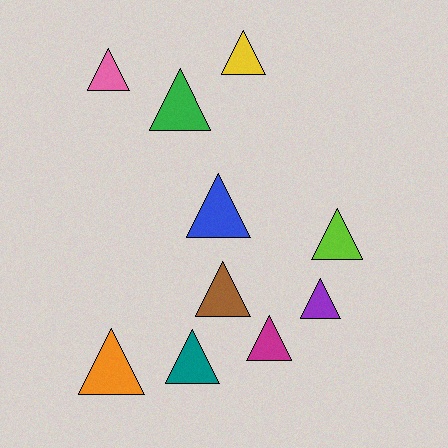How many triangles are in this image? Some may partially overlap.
There are 10 triangles.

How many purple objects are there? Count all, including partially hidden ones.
There is 1 purple object.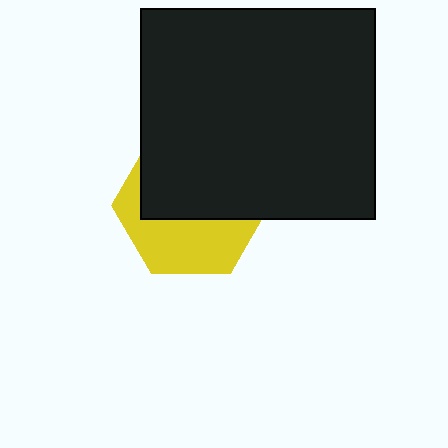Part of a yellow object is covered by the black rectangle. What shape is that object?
It is a hexagon.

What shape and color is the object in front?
The object in front is a black rectangle.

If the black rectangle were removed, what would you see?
You would see the complete yellow hexagon.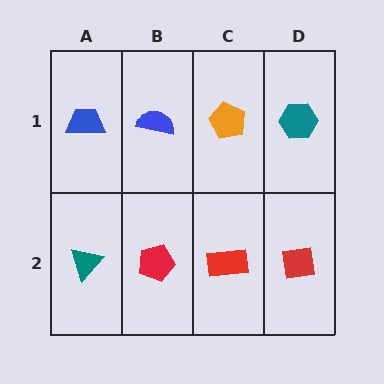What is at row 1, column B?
A blue semicircle.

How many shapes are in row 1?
4 shapes.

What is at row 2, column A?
A teal triangle.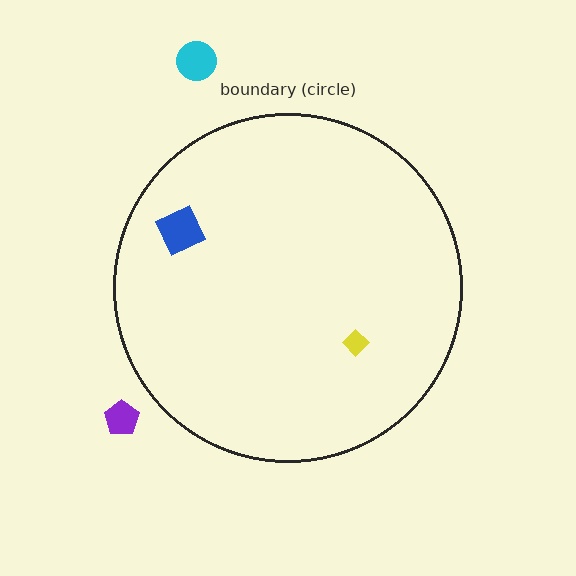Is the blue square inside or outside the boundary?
Inside.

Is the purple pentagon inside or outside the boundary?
Outside.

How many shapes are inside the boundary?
2 inside, 2 outside.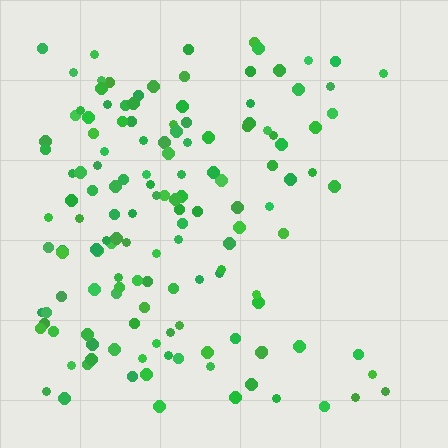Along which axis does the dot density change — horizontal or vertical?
Horizontal.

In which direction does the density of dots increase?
From right to left, with the left side densest.